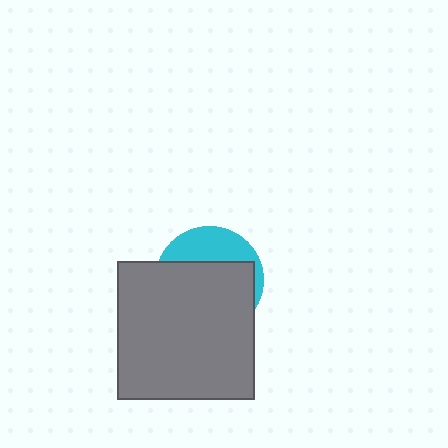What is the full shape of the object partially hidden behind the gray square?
The partially hidden object is a cyan circle.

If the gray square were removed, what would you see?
You would see the complete cyan circle.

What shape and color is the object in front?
The object in front is a gray square.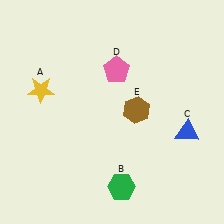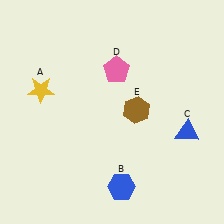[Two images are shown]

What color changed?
The hexagon (B) changed from green in Image 1 to blue in Image 2.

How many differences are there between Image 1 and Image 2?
There is 1 difference between the two images.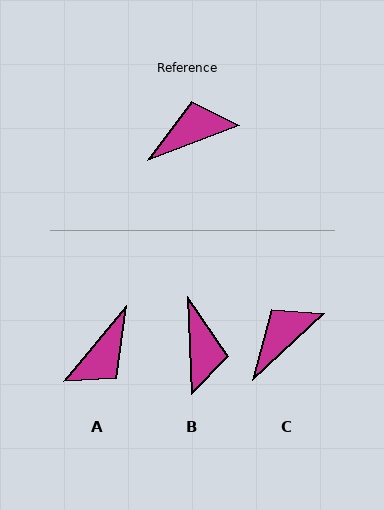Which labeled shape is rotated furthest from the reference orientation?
A, about 150 degrees away.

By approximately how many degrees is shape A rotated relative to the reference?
Approximately 150 degrees clockwise.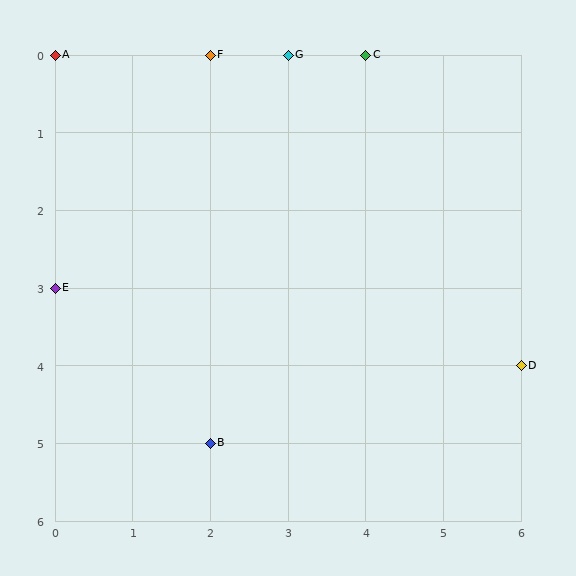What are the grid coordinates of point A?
Point A is at grid coordinates (0, 0).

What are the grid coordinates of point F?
Point F is at grid coordinates (2, 0).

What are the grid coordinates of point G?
Point G is at grid coordinates (3, 0).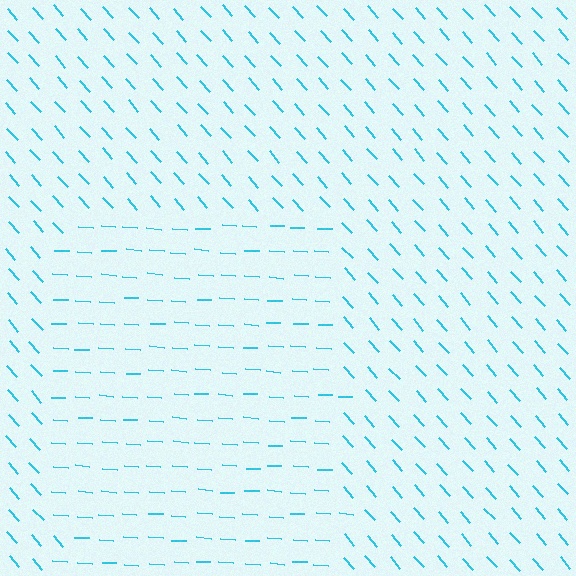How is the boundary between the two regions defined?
The boundary is defined purely by a change in line orientation (approximately 45 degrees difference). All lines are the same color and thickness.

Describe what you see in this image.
The image is filled with small cyan line segments. A rectangle region in the image has lines oriented differently from the surrounding lines, creating a visible texture boundary.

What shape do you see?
I see a rectangle.